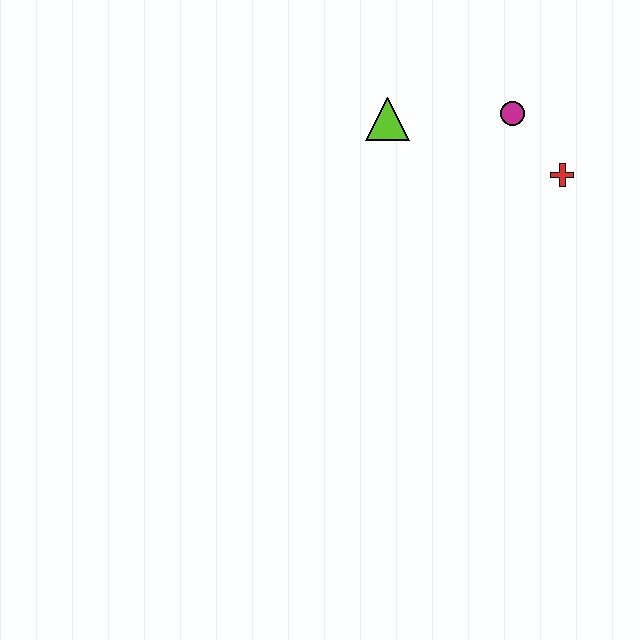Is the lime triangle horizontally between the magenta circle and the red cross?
No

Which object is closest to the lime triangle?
The magenta circle is closest to the lime triangle.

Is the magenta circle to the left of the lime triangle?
No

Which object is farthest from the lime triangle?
The red cross is farthest from the lime triangle.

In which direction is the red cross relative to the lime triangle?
The red cross is to the right of the lime triangle.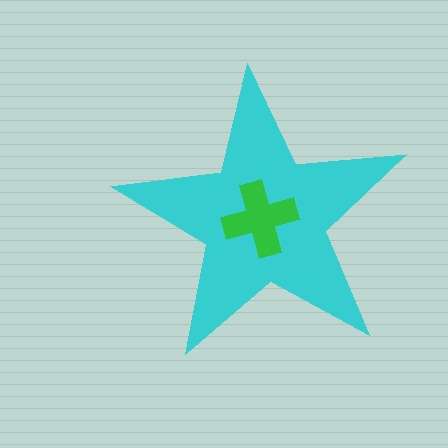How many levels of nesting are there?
2.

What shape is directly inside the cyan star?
The green cross.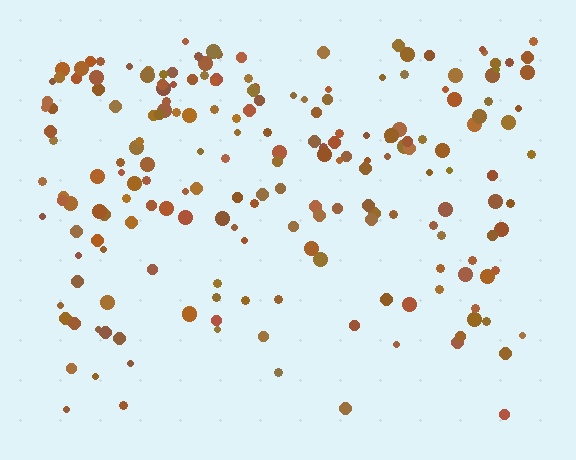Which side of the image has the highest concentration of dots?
The top.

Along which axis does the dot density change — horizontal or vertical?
Vertical.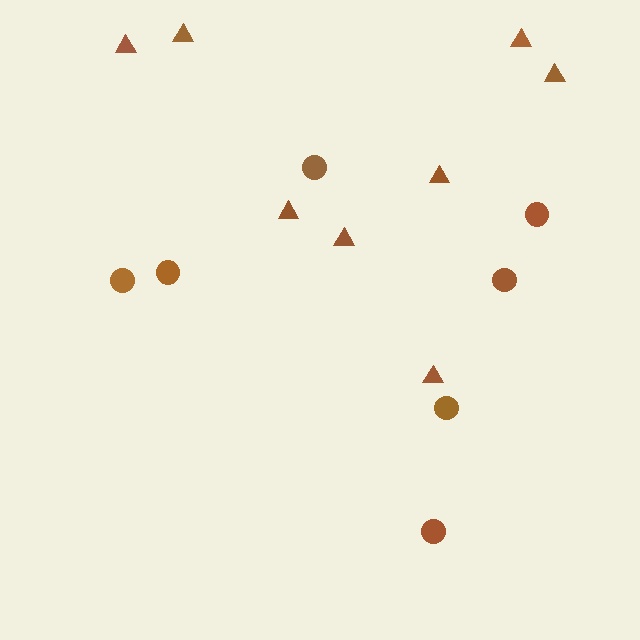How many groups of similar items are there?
There are 2 groups: one group of circles (7) and one group of triangles (8).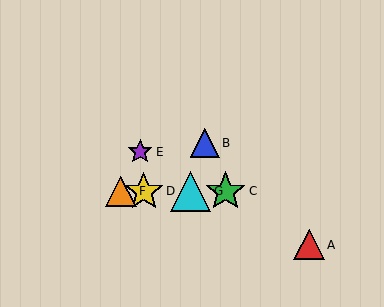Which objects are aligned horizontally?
Objects C, D, F, G are aligned horizontally.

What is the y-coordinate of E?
Object E is at y≈152.